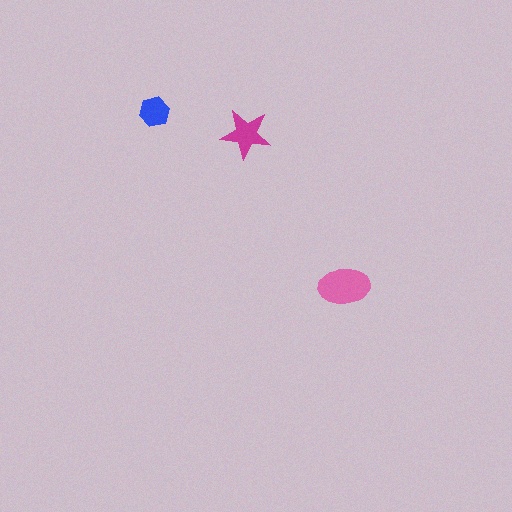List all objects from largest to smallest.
The pink ellipse, the magenta star, the blue hexagon.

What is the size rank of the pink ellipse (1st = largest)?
1st.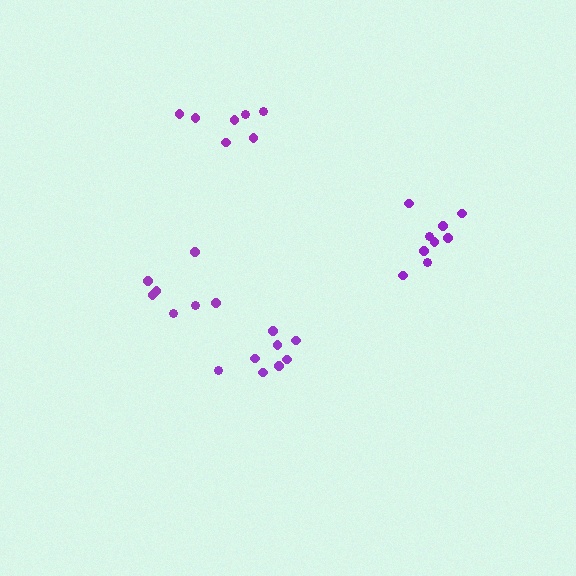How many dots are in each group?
Group 1: 8 dots, Group 2: 7 dots, Group 3: 9 dots, Group 4: 7 dots (31 total).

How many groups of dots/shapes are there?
There are 4 groups.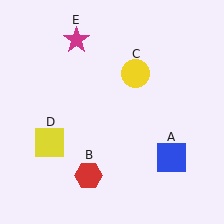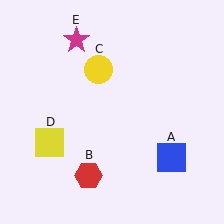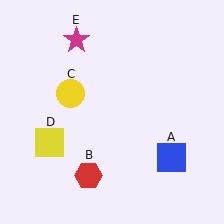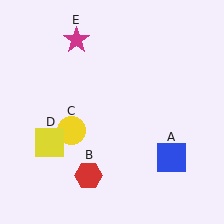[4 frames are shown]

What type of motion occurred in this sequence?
The yellow circle (object C) rotated counterclockwise around the center of the scene.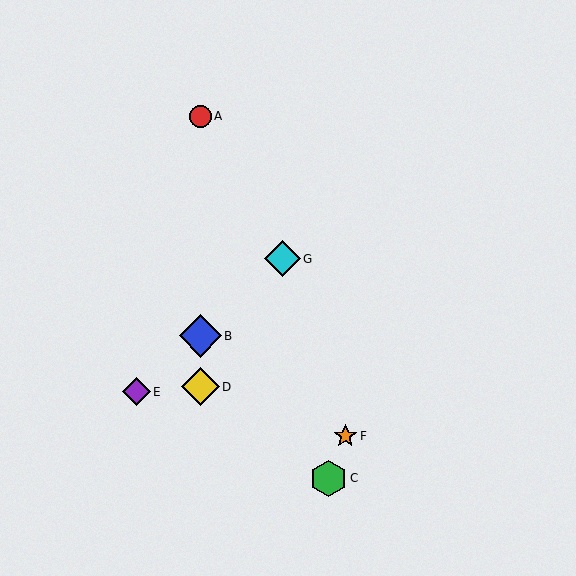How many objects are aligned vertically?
3 objects (A, B, D) are aligned vertically.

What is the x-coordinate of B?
Object B is at x≈200.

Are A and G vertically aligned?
No, A is at x≈200 and G is at x≈282.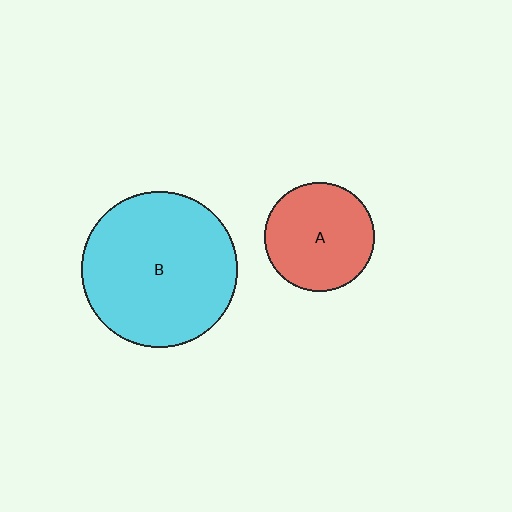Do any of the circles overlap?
No, none of the circles overlap.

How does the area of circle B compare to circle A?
Approximately 2.0 times.